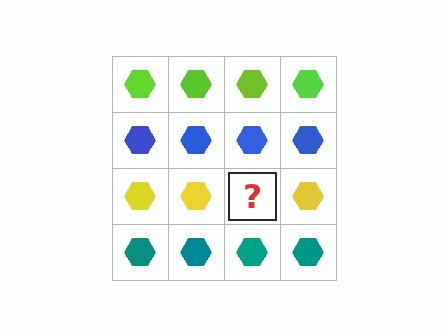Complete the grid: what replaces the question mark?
The question mark should be replaced with a yellow hexagon.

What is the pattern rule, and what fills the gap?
The rule is that each row has a consistent color. The gap should be filled with a yellow hexagon.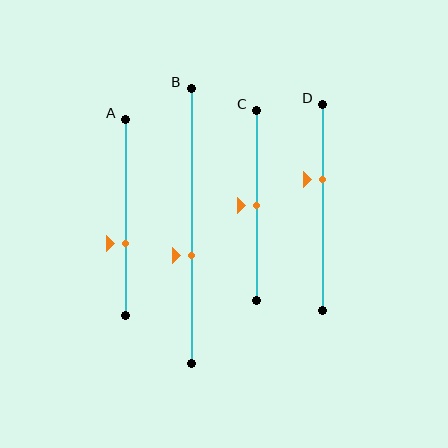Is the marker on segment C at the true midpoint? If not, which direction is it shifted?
Yes, the marker on segment C is at the true midpoint.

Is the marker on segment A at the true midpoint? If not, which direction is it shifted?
No, the marker on segment A is shifted downward by about 13% of the segment length.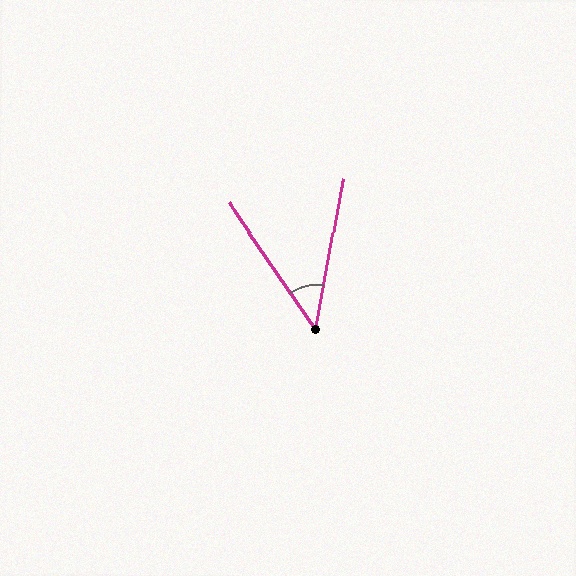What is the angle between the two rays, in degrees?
Approximately 45 degrees.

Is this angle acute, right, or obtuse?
It is acute.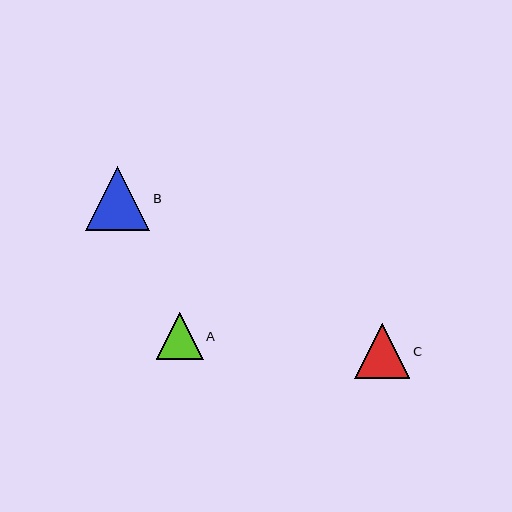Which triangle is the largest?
Triangle B is the largest with a size of approximately 64 pixels.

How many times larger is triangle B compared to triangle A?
Triangle B is approximately 1.4 times the size of triangle A.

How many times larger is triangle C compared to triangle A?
Triangle C is approximately 1.2 times the size of triangle A.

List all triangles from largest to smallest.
From largest to smallest: B, C, A.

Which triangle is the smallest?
Triangle A is the smallest with a size of approximately 47 pixels.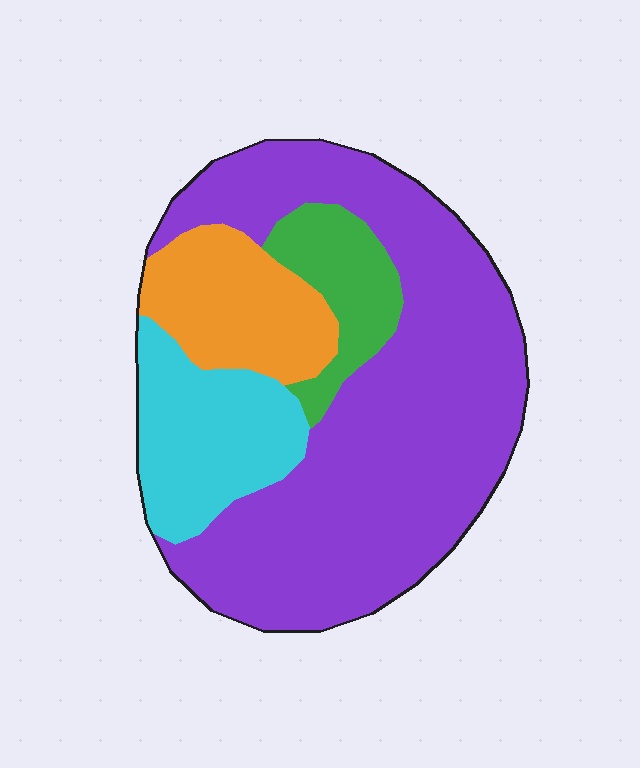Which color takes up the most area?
Purple, at roughly 60%.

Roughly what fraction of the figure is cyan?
Cyan takes up about one sixth (1/6) of the figure.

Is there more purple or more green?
Purple.